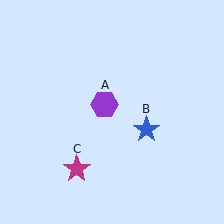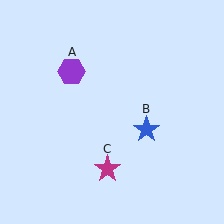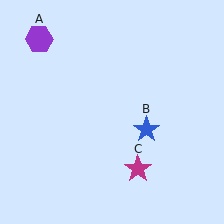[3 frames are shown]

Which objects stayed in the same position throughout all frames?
Blue star (object B) remained stationary.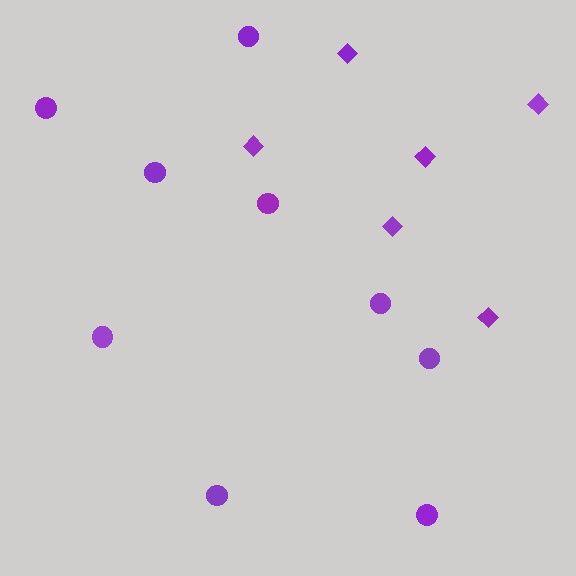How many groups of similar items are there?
There are 2 groups: one group of diamonds (6) and one group of circles (9).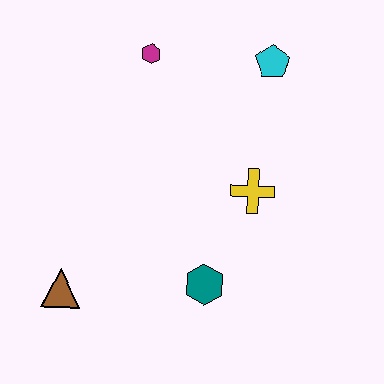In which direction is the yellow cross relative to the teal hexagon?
The yellow cross is above the teal hexagon.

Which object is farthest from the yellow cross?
The brown triangle is farthest from the yellow cross.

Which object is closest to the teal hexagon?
The yellow cross is closest to the teal hexagon.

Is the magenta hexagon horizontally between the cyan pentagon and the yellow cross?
No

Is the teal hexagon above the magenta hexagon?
No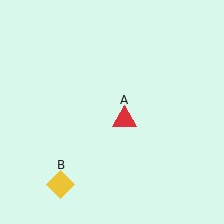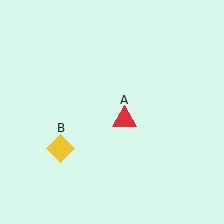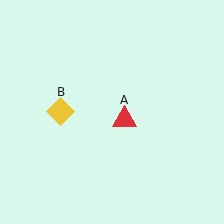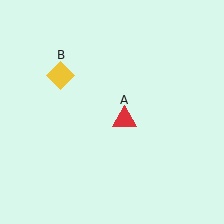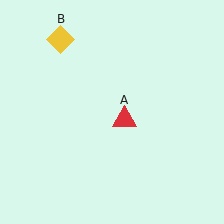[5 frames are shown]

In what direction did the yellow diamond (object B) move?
The yellow diamond (object B) moved up.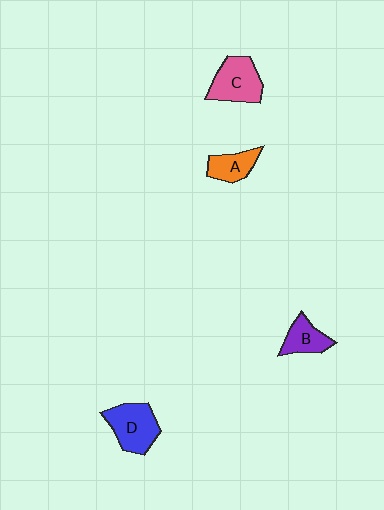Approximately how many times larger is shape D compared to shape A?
Approximately 1.6 times.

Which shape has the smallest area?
Shape A (orange).